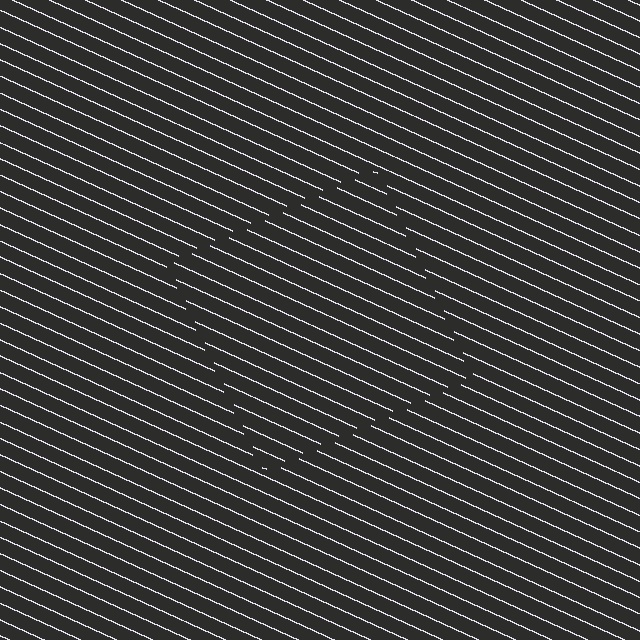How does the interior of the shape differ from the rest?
The interior of the shape contains the same grating, shifted by half a period — the contour is defined by the phase discontinuity where line-ends from the inner and outer gratings abut.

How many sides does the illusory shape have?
4 sides — the line-ends trace a square.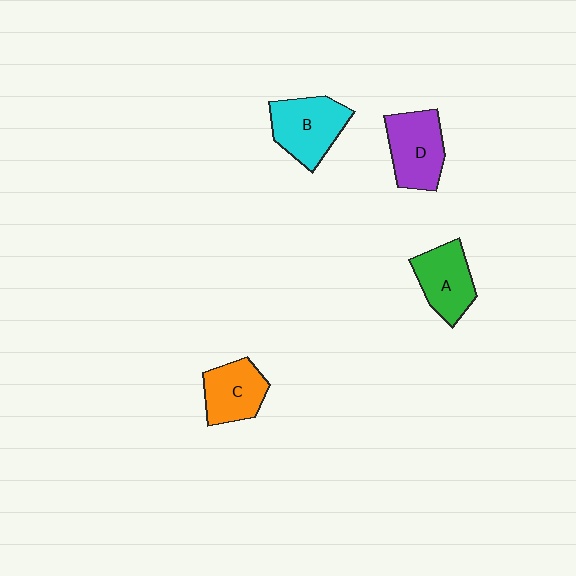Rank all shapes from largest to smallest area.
From largest to smallest: B (cyan), D (purple), A (green), C (orange).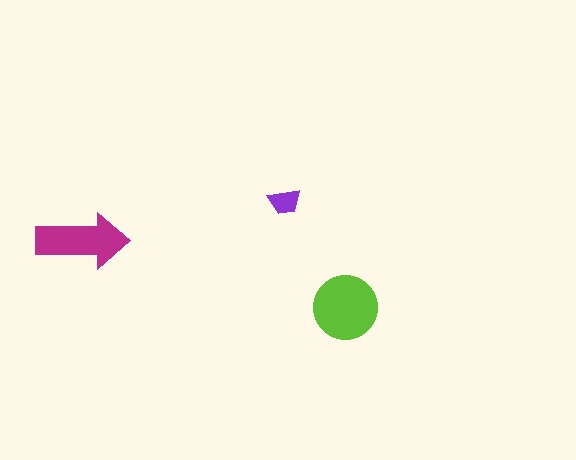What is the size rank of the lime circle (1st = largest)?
1st.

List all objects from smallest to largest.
The purple trapezoid, the magenta arrow, the lime circle.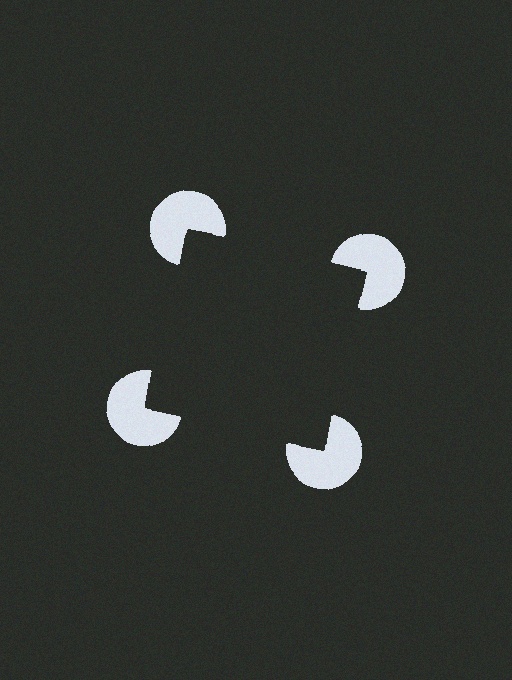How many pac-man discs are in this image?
There are 4 — one at each vertex of the illusory square.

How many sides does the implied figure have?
4 sides.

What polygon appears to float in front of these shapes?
An illusory square — its edges are inferred from the aligned wedge cuts in the pac-man discs, not physically drawn.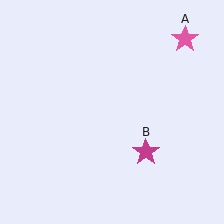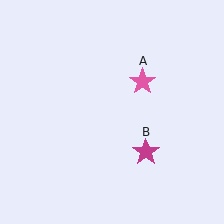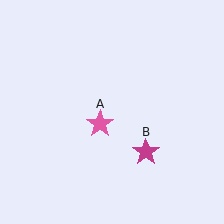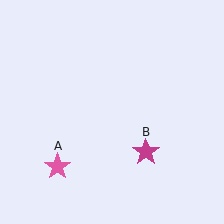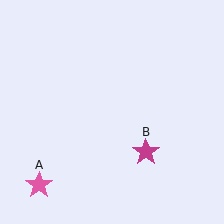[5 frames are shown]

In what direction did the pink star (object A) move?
The pink star (object A) moved down and to the left.